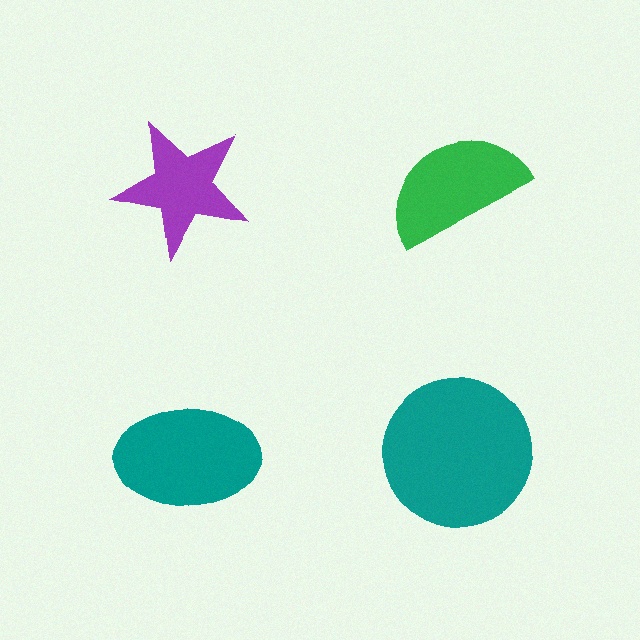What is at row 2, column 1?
A teal ellipse.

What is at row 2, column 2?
A teal circle.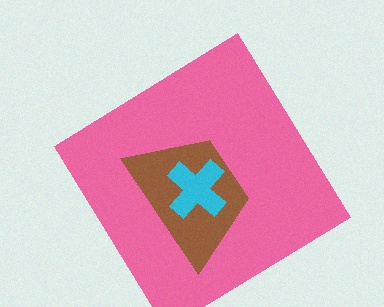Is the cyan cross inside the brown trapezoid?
Yes.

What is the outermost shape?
The pink diamond.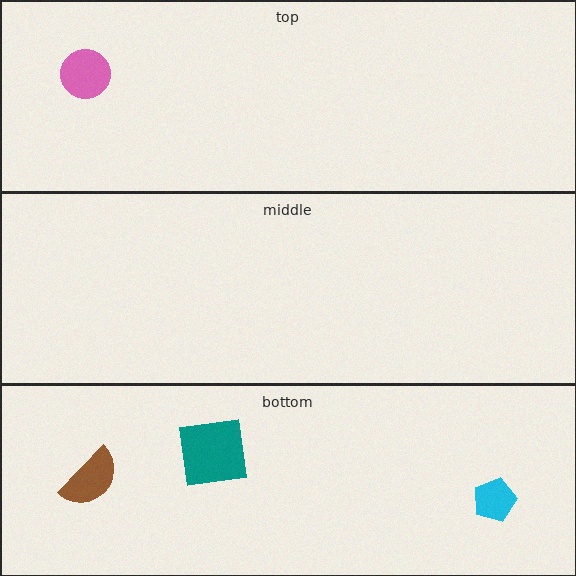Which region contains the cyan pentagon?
The bottom region.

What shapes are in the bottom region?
The cyan pentagon, the teal square, the brown semicircle.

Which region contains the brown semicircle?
The bottom region.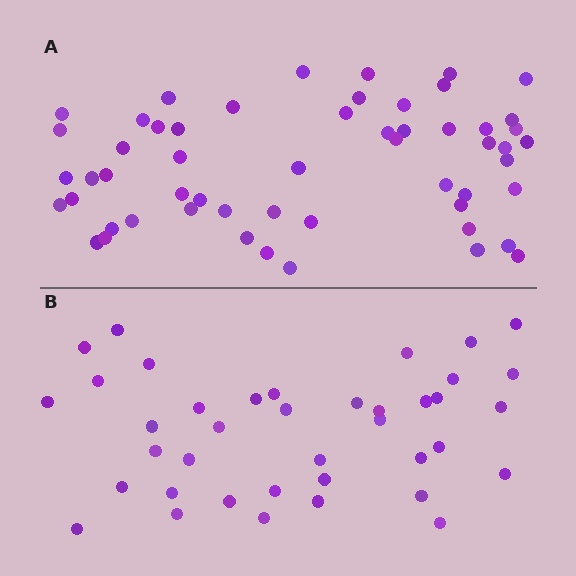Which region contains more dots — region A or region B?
Region A (the top region) has more dots.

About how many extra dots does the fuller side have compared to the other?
Region A has approximately 15 more dots than region B.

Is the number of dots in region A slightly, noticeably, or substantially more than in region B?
Region A has noticeably more, but not dramatically so. The ratio is roughly 1.4 to 1.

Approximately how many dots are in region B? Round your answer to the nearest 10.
About 40 dots. (The exact count is 39, which rounds to 40.)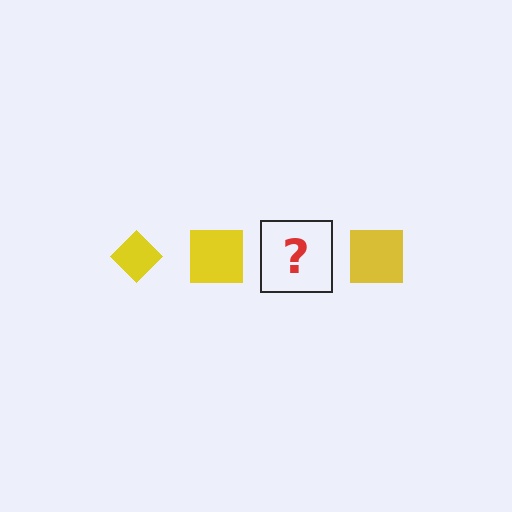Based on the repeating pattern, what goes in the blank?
The blank should be a yellow diamond.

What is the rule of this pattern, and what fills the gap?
The rule is that the pattern cycles through diamond, square shapes in yellow. The gap should be filled with a yellow diamond.